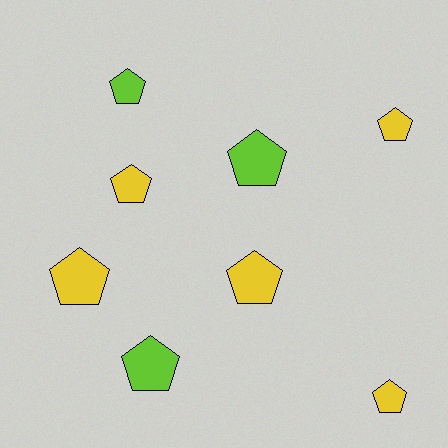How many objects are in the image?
There are 8 objects.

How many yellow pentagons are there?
There are 5 yellow pentagons.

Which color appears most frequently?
Yellow, with 5 objects.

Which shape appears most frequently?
Pentagon, with 8 objects.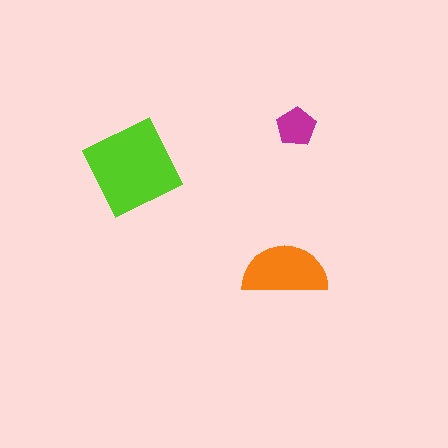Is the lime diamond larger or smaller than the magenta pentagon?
Larger.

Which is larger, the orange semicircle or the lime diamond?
The lime diamond.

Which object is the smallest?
The magenta pentagon.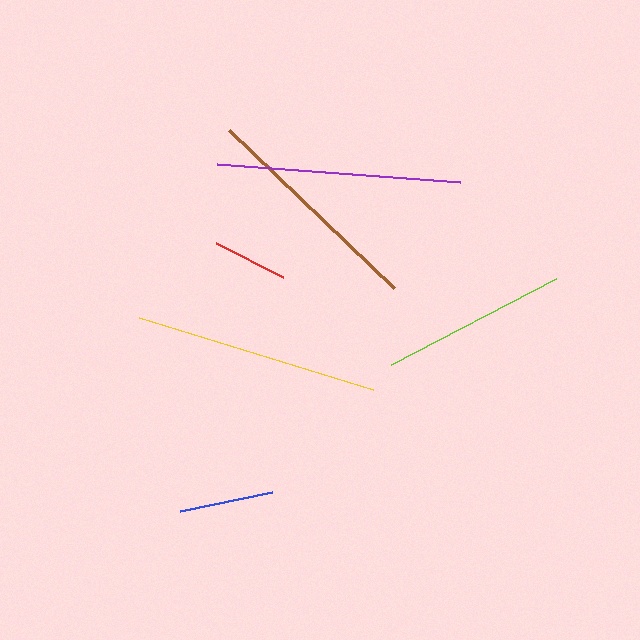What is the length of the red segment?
The red segment is approximately 75 pixels long.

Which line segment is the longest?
The yellow line is the longest at approximately 244 pixels.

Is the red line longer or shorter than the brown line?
The brown line is longer than the red line.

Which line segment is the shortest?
The red line is the shortest at approximately 75 pixels.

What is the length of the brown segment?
The brown segment is approximately 229 pixels long.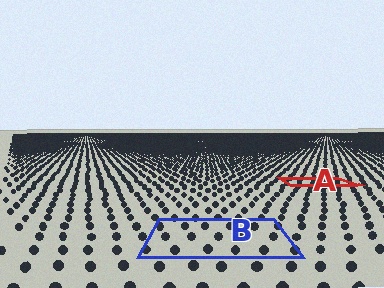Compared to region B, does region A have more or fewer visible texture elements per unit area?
Region A has more texture elements per unit area — they are packed more densely because it is farther away.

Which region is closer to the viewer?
Region B is closer. The texture elements there are larger and more spread out.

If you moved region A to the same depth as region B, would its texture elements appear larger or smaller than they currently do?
They would appear larger. At a closer depth, the same texture elements are projected at a bigger on-screen size.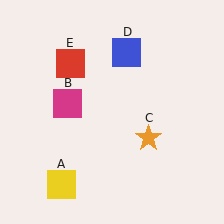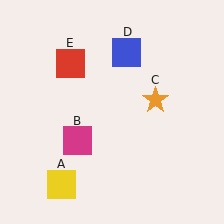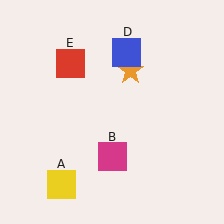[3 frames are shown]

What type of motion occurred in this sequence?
The magenta square (object B), orange star (object C) rotated counterclockwise around the center of the scene.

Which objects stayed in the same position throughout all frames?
Yellow square (object A) and blue square (object D) and red square (object E) remained stationary.